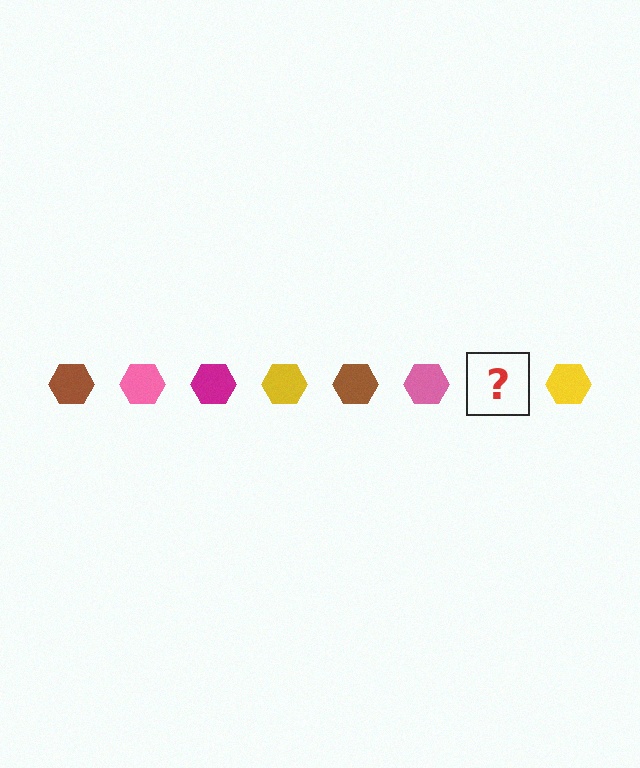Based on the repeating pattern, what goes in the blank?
The blank should be a magenta hexagon.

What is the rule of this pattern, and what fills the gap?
The rule is that the pattern cycles through brown, pink, magenta, yellow hexagons. The gap should be filled with a magenta hexagon.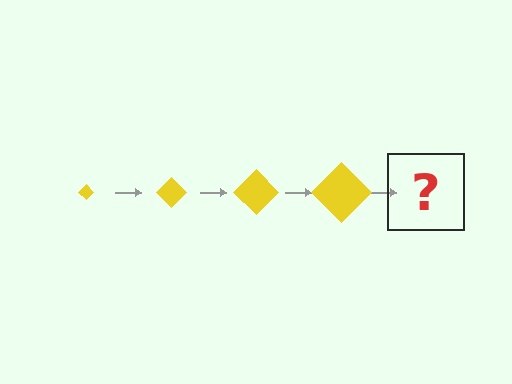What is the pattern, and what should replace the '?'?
The pattern is that the diamond gets progressively larger each step. The '?' should be a yellow diamond, larger than the previous one.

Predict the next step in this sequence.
The next step is a yellow diamond, larger than the previous one.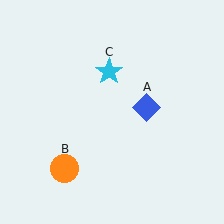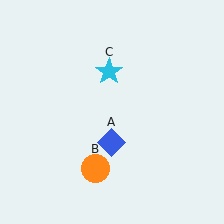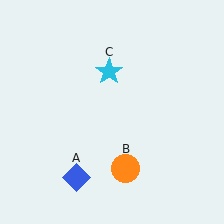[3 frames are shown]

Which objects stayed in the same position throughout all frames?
Cyan star (object C) remained stationary.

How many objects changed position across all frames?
2 objects changed position: blue diamond (object A), orange circle (object B).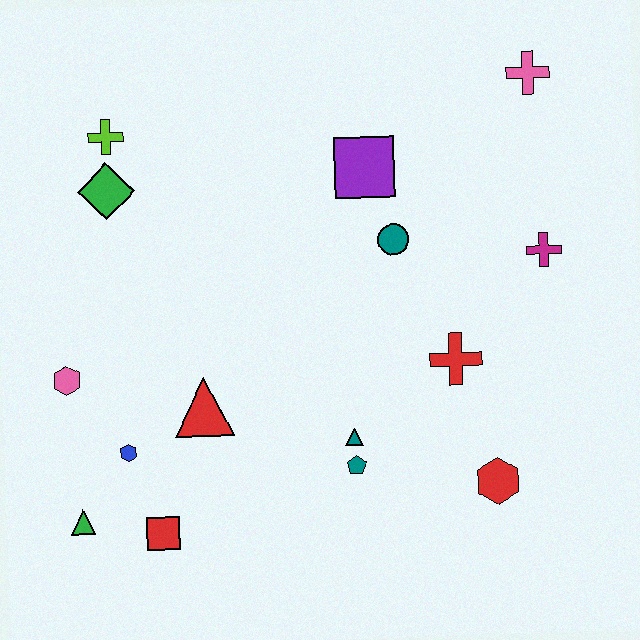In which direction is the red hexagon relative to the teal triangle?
The red hexagon is to the right of the teal triangle.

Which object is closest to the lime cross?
The green diamond is closest to the lime cross.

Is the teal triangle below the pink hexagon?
Yes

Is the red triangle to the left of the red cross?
Yes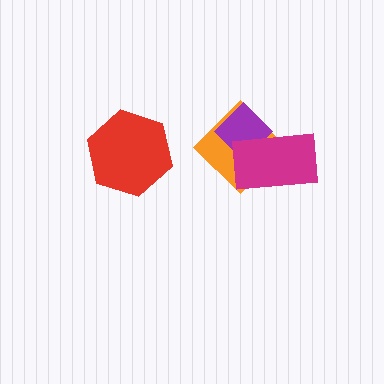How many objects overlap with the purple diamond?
2 objects overlap with the purple diamond.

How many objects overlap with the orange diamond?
2 objects overlap with the orange diamond.